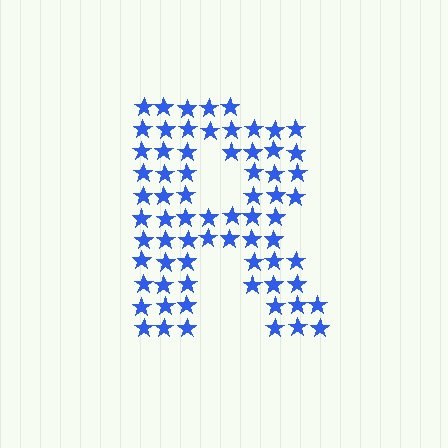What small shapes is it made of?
It is made of small stars.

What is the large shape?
The large shape is the letter R.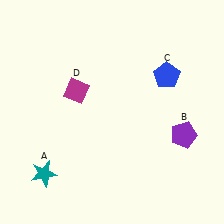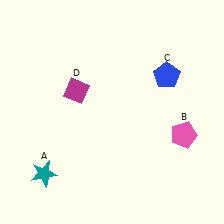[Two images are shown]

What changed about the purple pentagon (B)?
In Image 1, B is purple. In Image 2, it changed to pink.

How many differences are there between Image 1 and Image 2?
There is 1 difference between the two images.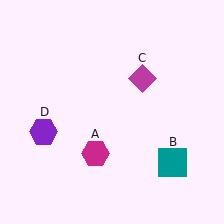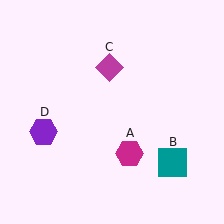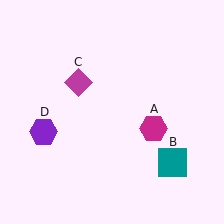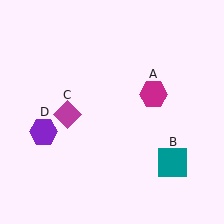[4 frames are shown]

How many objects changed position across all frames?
2 objects changed position: magenta hexagon (object A), magenta diamond (object C).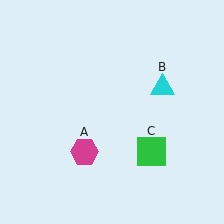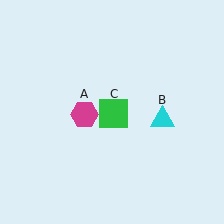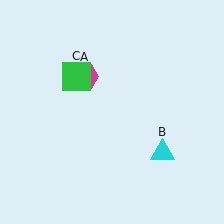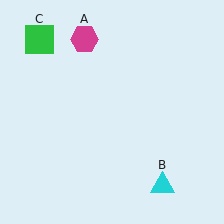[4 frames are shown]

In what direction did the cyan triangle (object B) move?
The cyan triangle (object B) moved down.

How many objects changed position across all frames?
3 objects changed position: magenta hexagon (object A), cyan triangle (object B), green square (object C).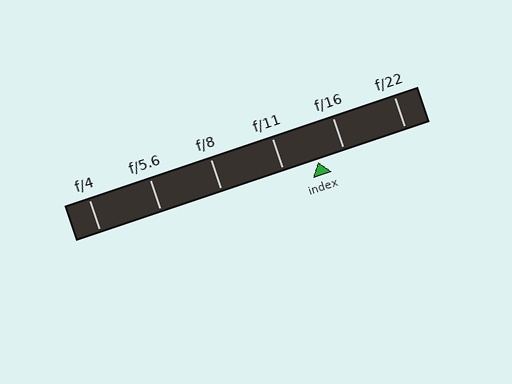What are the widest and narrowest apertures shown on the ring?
The widest aperture shown is f/4 and the narrowest is f/22.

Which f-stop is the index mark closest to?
The index mark is closest to f/16.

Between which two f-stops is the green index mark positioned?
The index mark is between f/11 and f/16.